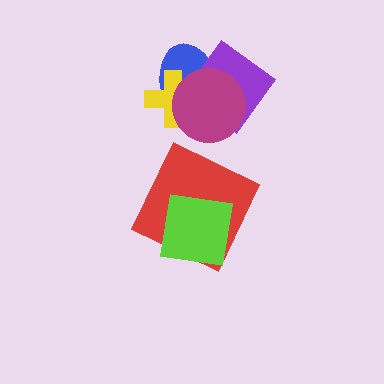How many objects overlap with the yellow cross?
3 objects overlap with the yellow cross.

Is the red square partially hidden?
Yes, it is partially covered by another shape.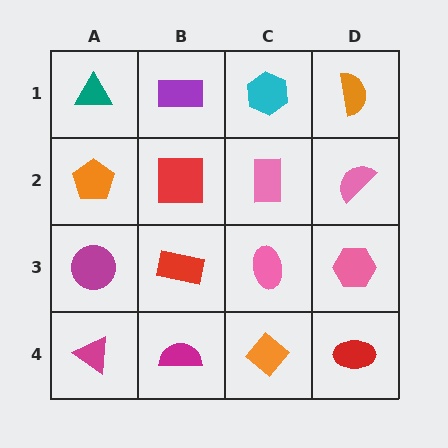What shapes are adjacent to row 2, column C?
A cyan hexagon (row 1, column C), a pink ellipse (row 3, column C), a red square (row 2, column B), a pink semicircle (row 2, column D).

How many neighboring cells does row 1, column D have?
2.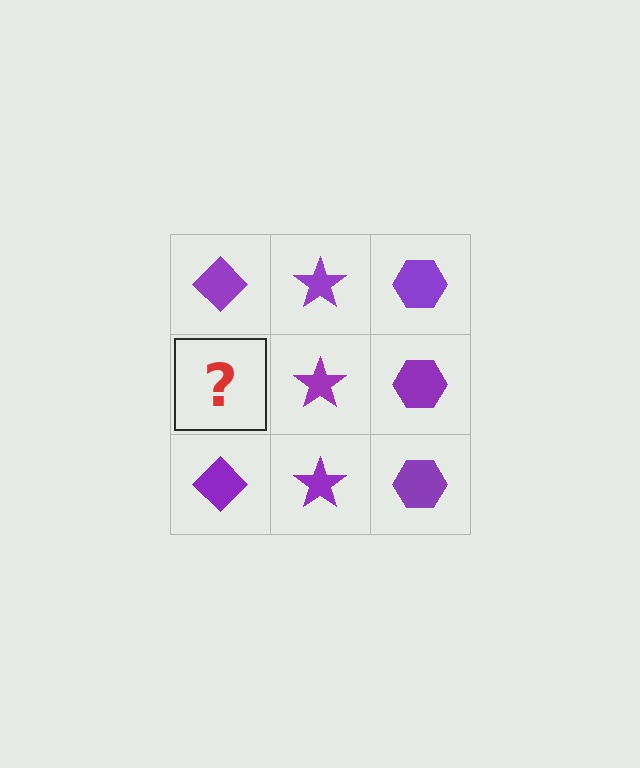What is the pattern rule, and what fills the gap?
The rule is that each column has a consistent shape. The gap should be filled with a purple diamond.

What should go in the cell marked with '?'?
The missing cell should contain a purple diamond.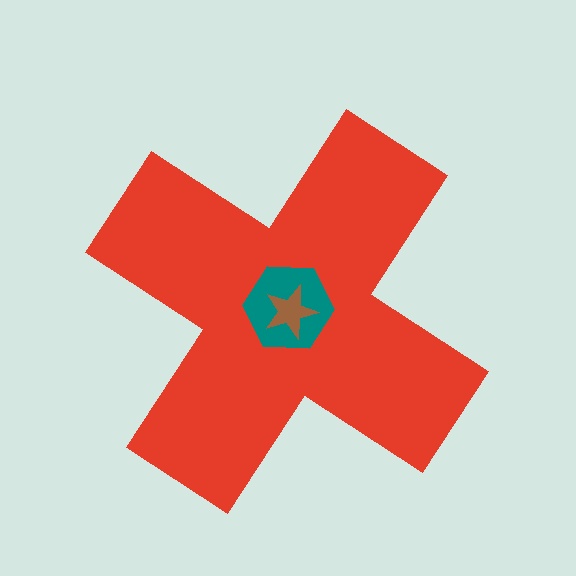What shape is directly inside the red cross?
The teal hexagon.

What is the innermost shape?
The brown star.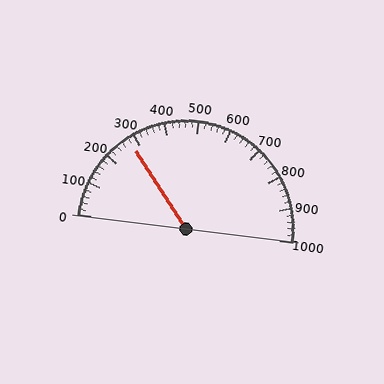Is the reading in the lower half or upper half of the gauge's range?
The reading is in the lower half of the range (0 to 1000).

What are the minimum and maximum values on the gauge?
The gauge ranges from 0 to 1000.